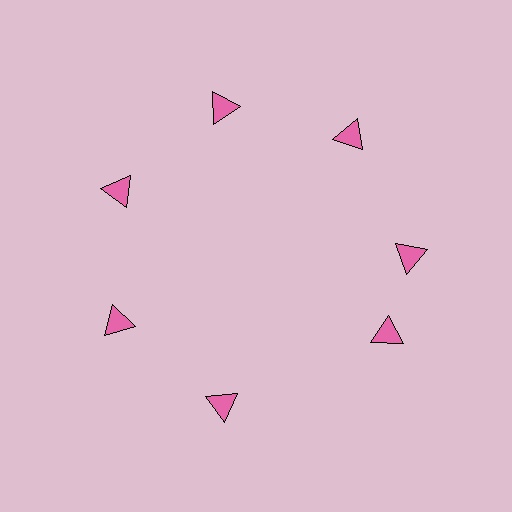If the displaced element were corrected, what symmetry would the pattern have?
It would have 7-fold rotational symmetry — the pattern would map onto itself every 51 degrees.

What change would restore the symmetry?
The symmetry would be restored by rotating it back into even spacing with its neighbors so that all 7 triangles sit at equal angles and equal distance from the center.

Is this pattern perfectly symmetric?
No. The 7 pink triangles are arranged in a ring, but one element near the 5 o'clock position is rotated out of alignment along the ring, breaking the 7-fold rotational symmetry.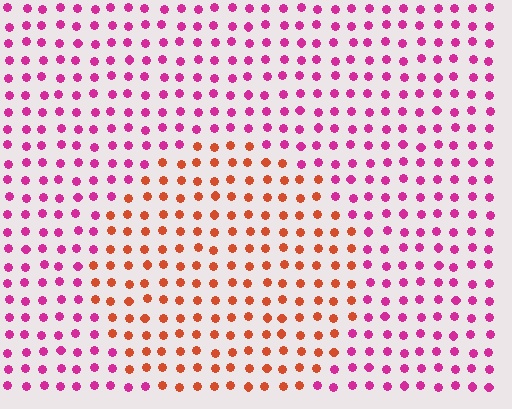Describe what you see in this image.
The image is filled with small magenta elements in a uniform arrangement. A circle-shaped region is visible where the elements are tinted to a slightly different hue, forming a subtle color boundary.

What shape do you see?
I see a circle.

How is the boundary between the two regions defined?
The boundary is defined purely by a slight shift in hue (about 52 degrees). Spacing, size, and orientation are identical on both sides.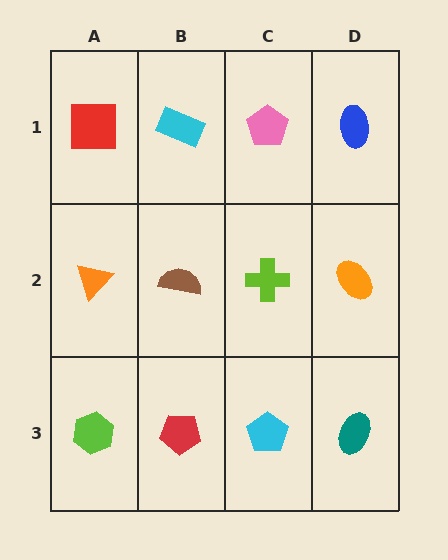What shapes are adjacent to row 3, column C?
A lime cross (row 2, column C), a red pentagon (row 3, column B), a teal ellipse (row 3, column D).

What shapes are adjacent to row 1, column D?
An orange ellipse (row 2, column D), a pink pentagon (row 1, column C).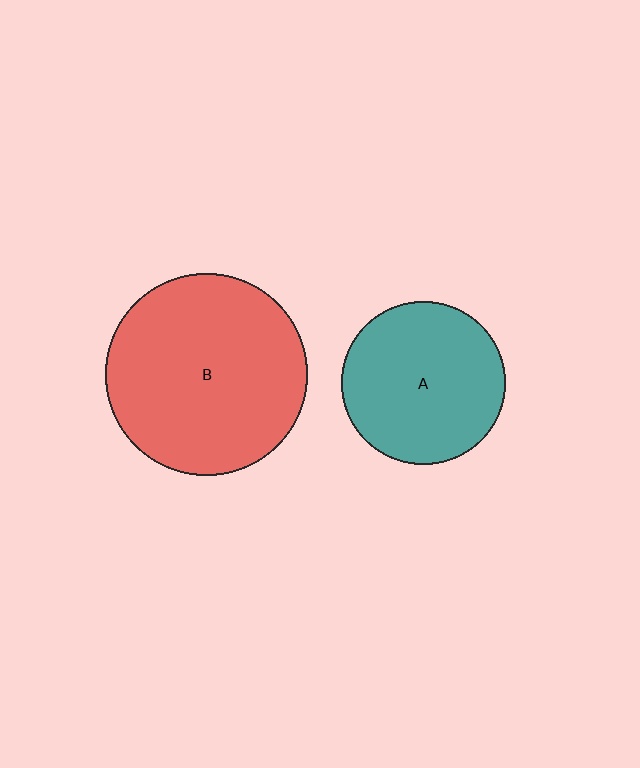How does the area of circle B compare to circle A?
Approximately 1.5 times.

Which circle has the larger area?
Circle B (red).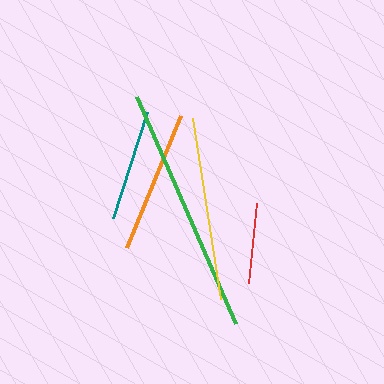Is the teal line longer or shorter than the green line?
The green line is longer than the teal line.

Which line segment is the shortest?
The red line is the shortest at approximately 80 pixels.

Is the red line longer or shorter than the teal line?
The teal line is longer than the red line.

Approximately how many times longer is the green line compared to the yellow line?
The green line is approximately 1.4 times the length of the yellow line.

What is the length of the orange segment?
The orange segment is approximately 142 pixels long.